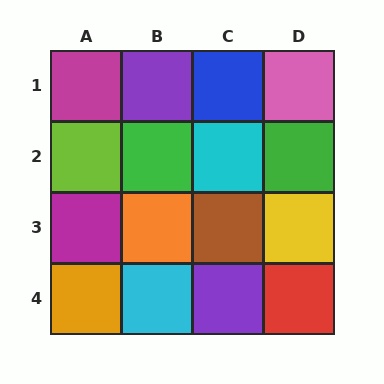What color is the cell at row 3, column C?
Brown.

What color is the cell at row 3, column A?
Magenta.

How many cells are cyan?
2 cells are cyan.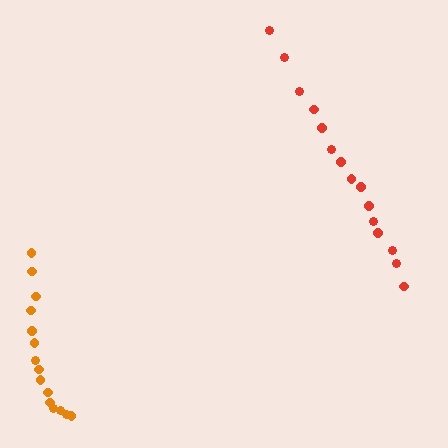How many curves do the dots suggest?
There are 2 distinct paths.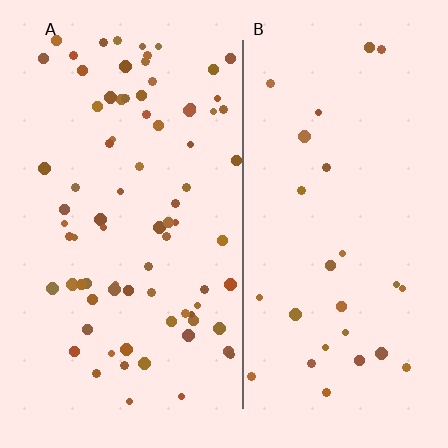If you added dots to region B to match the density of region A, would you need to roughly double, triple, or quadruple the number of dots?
Approximately triple.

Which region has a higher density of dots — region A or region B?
A (the left).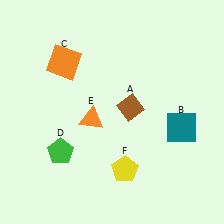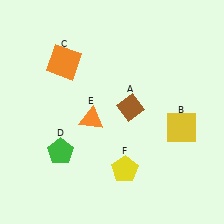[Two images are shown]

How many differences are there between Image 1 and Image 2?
There is 1 difference between the two images.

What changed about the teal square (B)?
In Image 1, B is teal. In Image 2, it changed to yellow.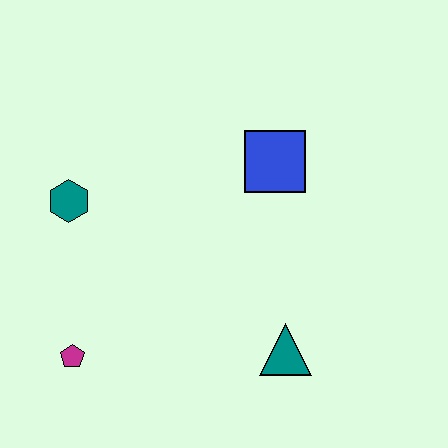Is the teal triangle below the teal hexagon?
Yes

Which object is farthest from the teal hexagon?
The teal triangle is farthest from the teal hexagon.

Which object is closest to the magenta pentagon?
The teal hexagon is closest to the magenta pentagon.